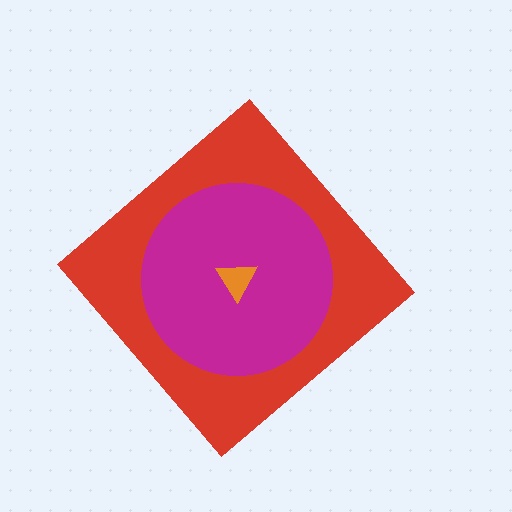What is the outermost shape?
The red diamond.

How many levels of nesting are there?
3.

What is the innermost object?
The orange triangle.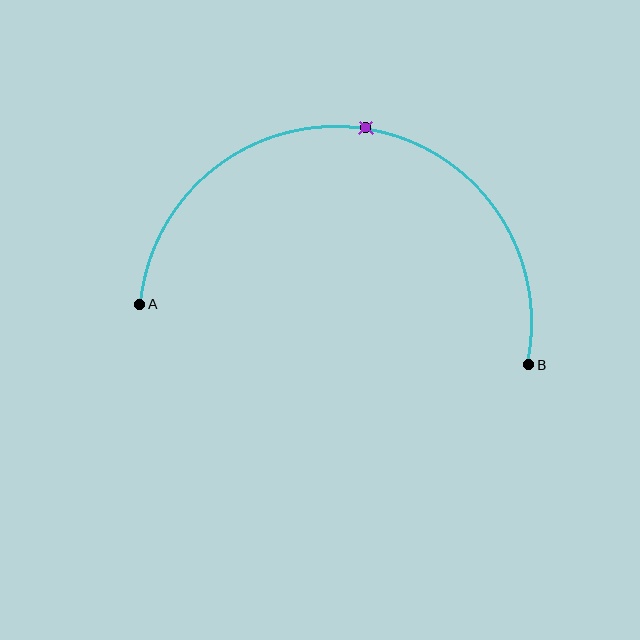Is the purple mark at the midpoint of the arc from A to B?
Yes. The purple mark lies on the arc at equal arc-length from both A and B — it is the arc midpoint.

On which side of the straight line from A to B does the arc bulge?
The arc bulges above the straight line connecting A and B.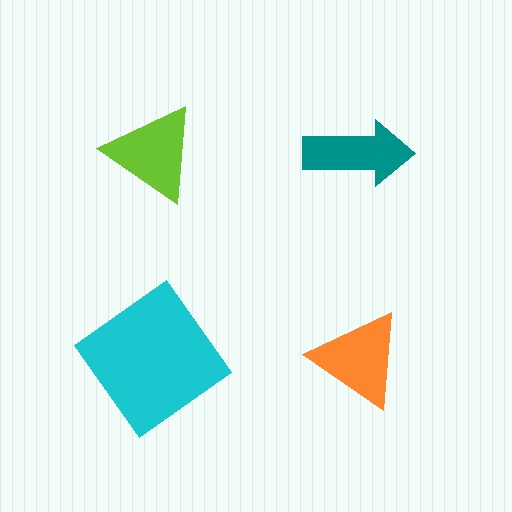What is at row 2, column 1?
A cyan diamond.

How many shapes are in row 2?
2 shapes.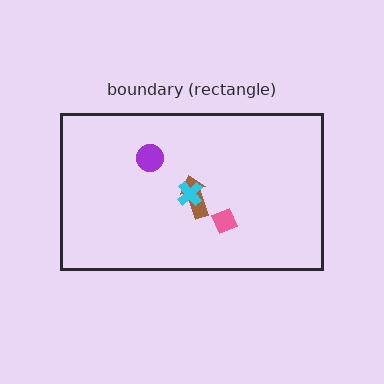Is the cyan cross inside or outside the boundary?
Inside.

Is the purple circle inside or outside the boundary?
Inside.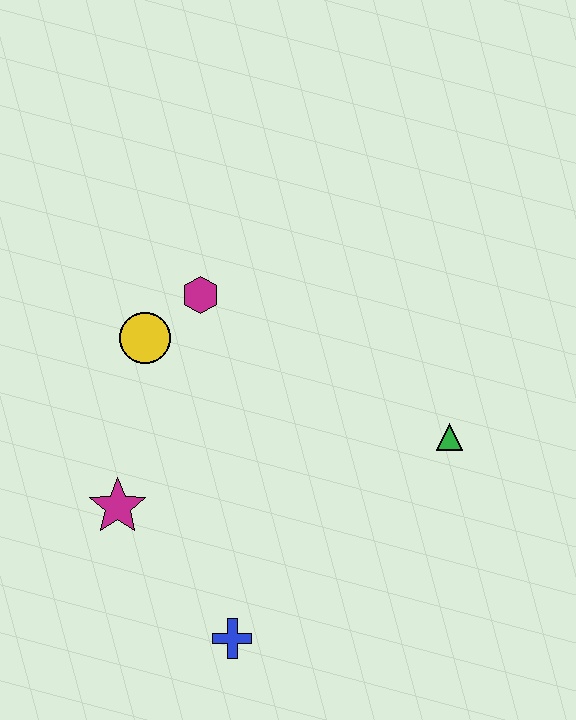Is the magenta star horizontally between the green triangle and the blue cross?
No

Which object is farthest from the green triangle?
The magenta star is farthest from the green triangle.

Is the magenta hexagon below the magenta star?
No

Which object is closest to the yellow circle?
The magenta hexagon is closest to the yellow circle.